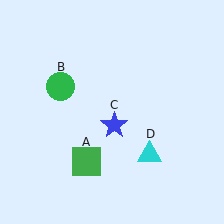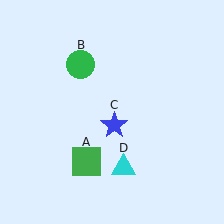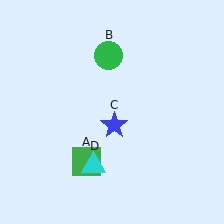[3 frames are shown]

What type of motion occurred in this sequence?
The green circle (object B), cyan triangle (object D) rotated clockwise around the center of the scene.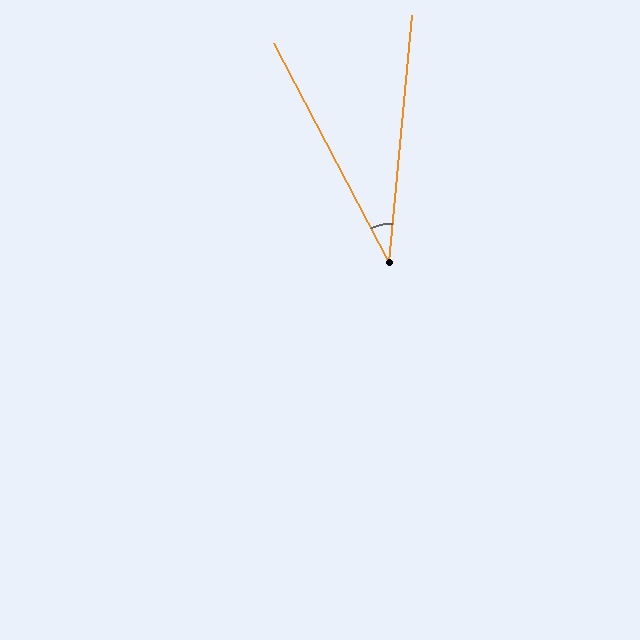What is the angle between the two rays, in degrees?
Approximately 33 degrees.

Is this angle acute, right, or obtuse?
It is acute.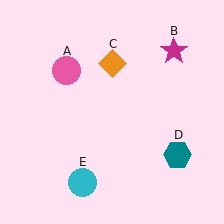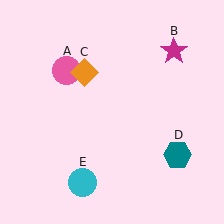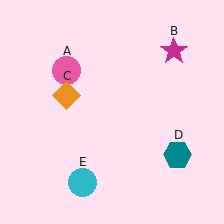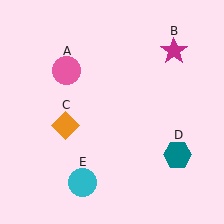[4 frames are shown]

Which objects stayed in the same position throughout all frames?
Pink circle (object A) and magenta star (object B) and teal hexagon (object D) and cyan circle (object E) remained stationary.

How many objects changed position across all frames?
1 object changed position: orange diamond (object C).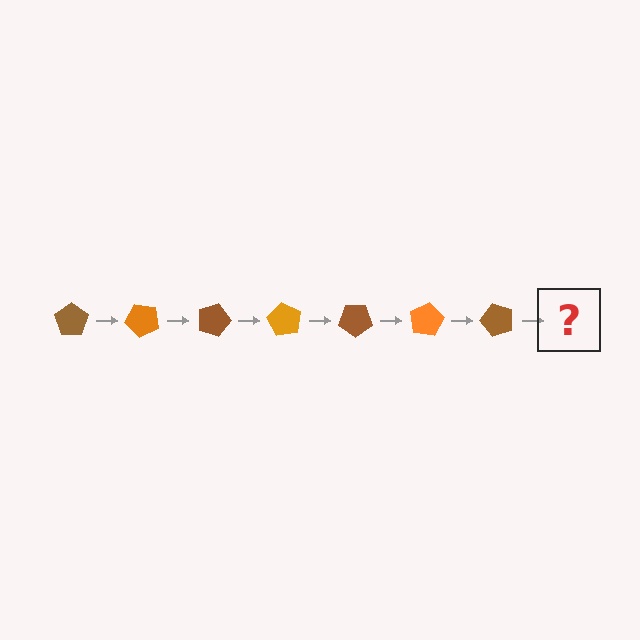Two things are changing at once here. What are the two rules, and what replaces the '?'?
The two rules are that it rotates 45 degrees each step and the color cycles through brown and orange. The '?' should be an orange pentagon, rotated 315 degrees from the start.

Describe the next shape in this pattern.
It should be an orange pentagon, rotated 315 degrees from the start.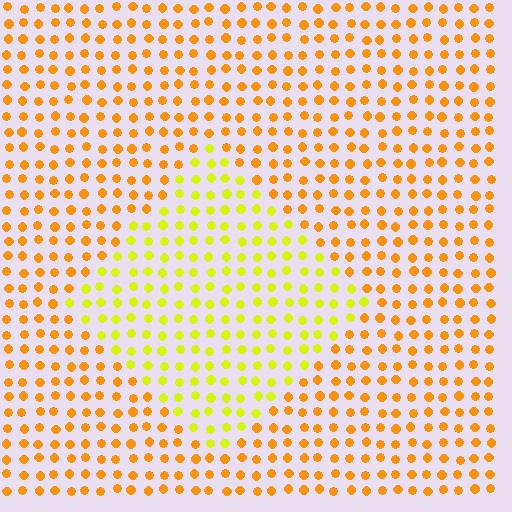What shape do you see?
I see a diamond.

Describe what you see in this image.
The image is filled with small orange elements in a uniform arrangement. A diamond-shaped region is visible where the elements are tinted to a slightly different hue, forming a subtle color boundary.